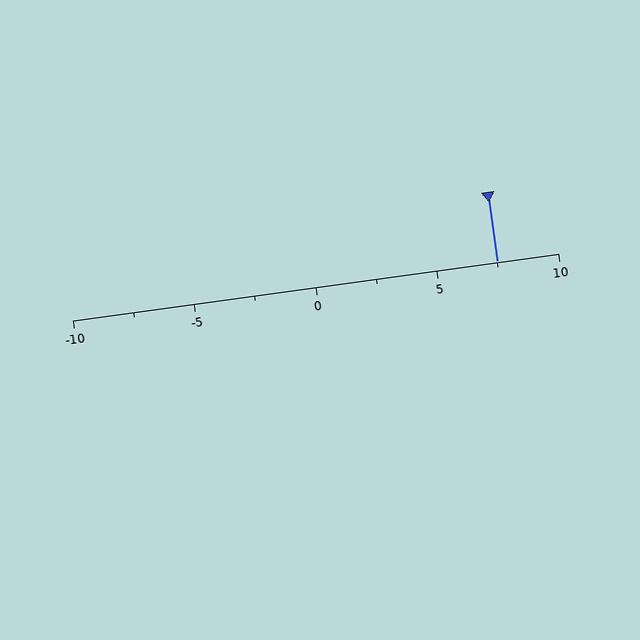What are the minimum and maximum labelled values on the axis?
The axis runs from -10 to 10.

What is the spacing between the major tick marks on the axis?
The major ticks are spaced 5 apart.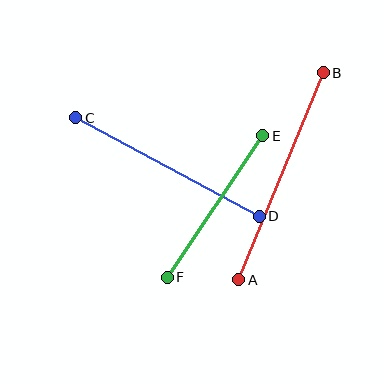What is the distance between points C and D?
The distance is approximately 208 pixels.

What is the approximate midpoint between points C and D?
The midpoint is at approximately (167, 167) pixels.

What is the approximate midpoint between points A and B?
The midpoint is at approximately (281, 176) pixels.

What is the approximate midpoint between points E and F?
The midpoint is at approximately (215, 207) pixels.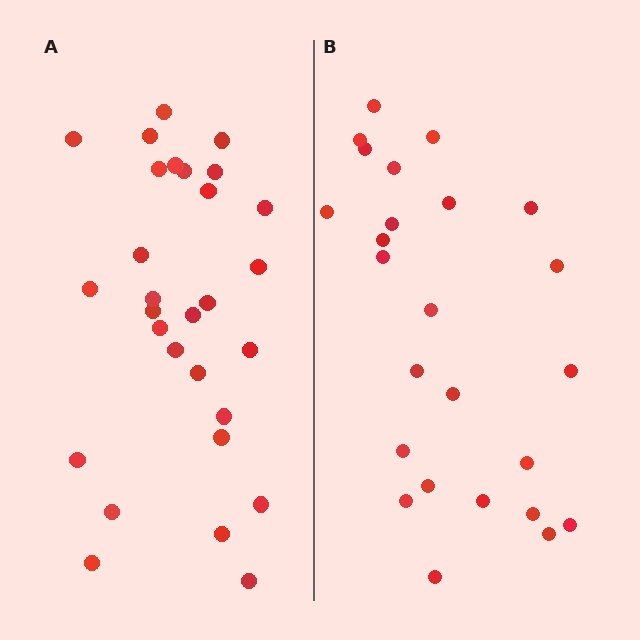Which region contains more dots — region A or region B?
Region A (the left region) has more dots.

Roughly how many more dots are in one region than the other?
Region A has about 4 more dots than region B.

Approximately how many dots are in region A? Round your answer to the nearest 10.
About 30 dots. (The exact count is 29, which rounds to 30.)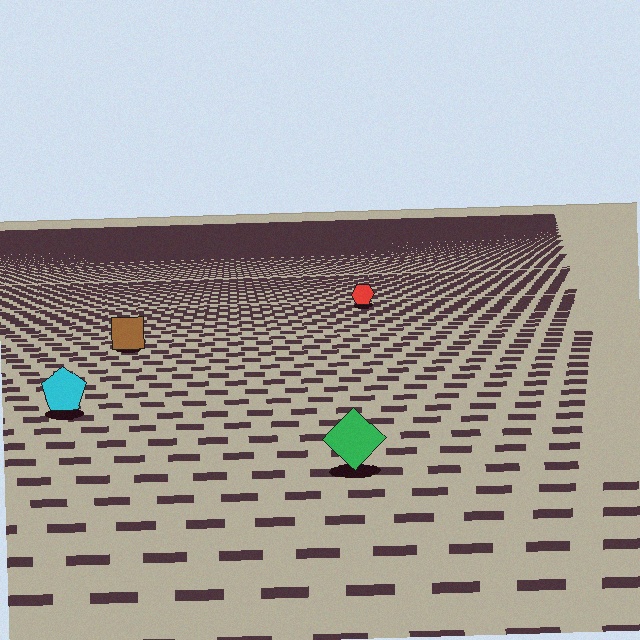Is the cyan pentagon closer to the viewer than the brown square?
Yes. The cyan pentagon is closer — you can tell from the texture gradient: the ground texture is coarser near it.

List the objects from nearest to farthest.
From nearest to farthest: the green diamond, the cyan pentagon, the brown square, the red hexagon.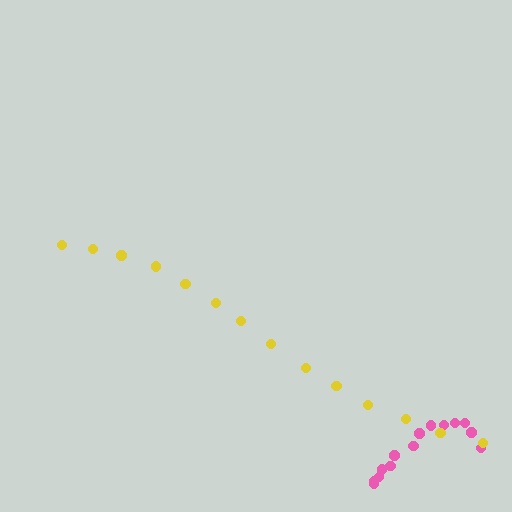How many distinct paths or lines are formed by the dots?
There are 2 distinct paths.